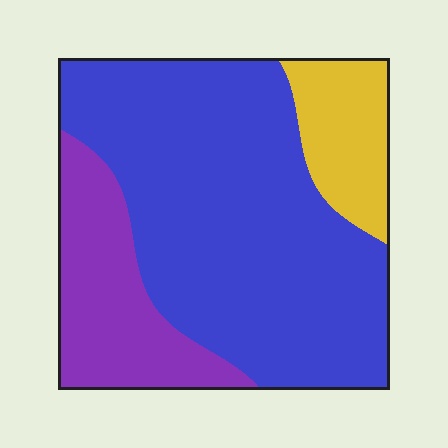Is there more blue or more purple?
Blue.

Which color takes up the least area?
Yellow, at roughly 15%.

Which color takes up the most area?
Blue, at roughly 65%.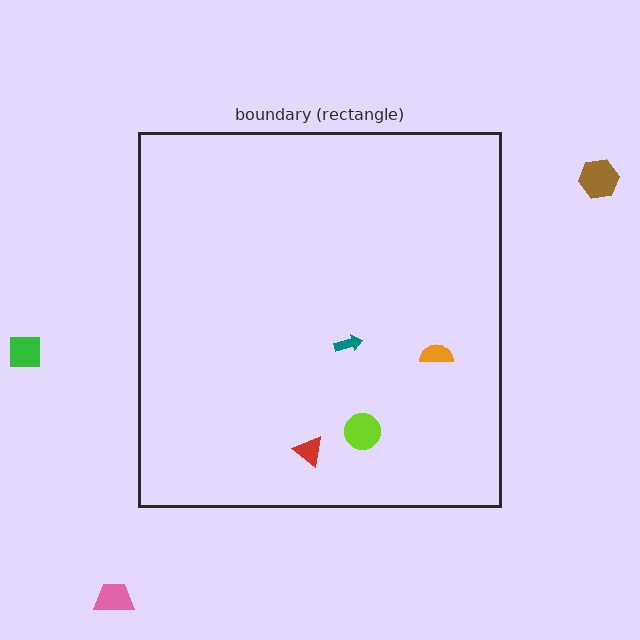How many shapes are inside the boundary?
4 inside, 3 outside.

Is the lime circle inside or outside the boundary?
Inside.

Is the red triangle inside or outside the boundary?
Inside.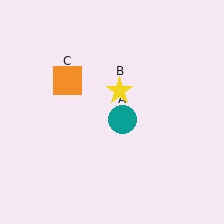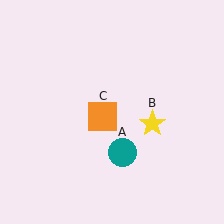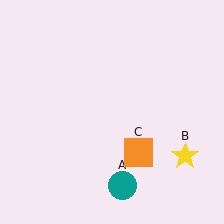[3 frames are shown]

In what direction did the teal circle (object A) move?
The teal circle (object A) moved down.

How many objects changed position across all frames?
3 objects changed position: teal circle (object A), yellow star (object B), orange square (object C).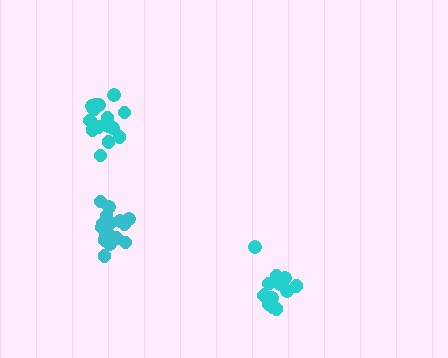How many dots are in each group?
Group 1: 16 dots, Group 2: 14 dots, Group 3: 18 dots (48 total).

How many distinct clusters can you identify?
There are 3 distinct clusters.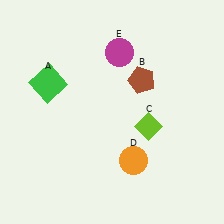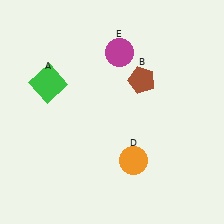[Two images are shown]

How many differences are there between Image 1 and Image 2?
There is 1 difference between the two images.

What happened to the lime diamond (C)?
The lime diamond (C) was removed in Image 2. It was in the bottom-right area of Image 1.